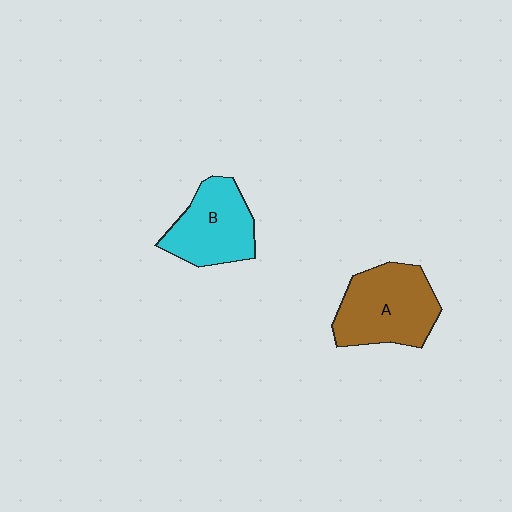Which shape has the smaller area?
Shape B (cyan).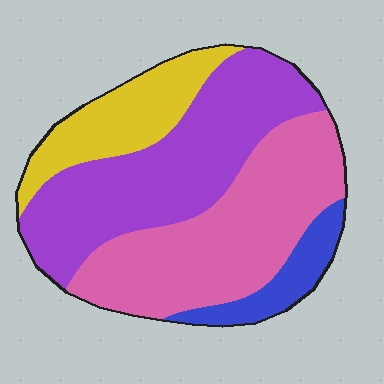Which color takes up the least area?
Blue, at roughly 10%.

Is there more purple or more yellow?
Purple.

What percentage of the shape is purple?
Purple covers around 40% of the shape.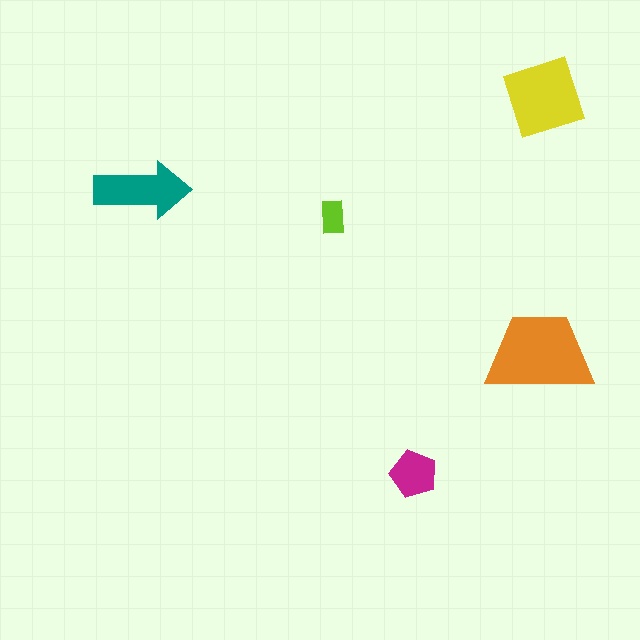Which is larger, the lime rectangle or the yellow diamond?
The yellow diamond.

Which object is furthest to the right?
The yellow diamond is rightmost.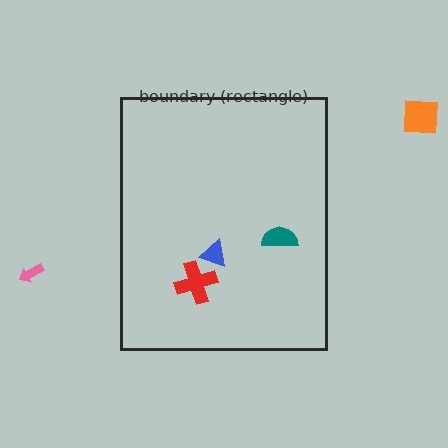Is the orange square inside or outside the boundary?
Outside.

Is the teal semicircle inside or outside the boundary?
Inside.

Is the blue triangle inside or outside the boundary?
Inside.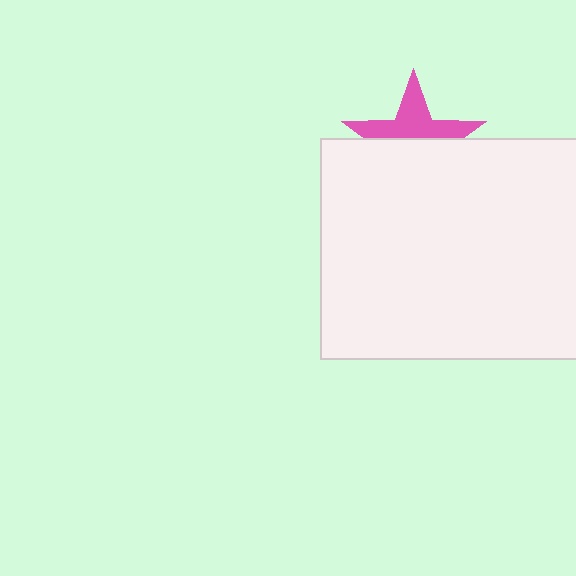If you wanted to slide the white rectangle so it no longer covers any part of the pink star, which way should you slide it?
Slide it down — that is the most direct way to separate the two shapes.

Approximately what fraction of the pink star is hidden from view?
Roughly 55% of the pink star is hidden behind the white rectangle.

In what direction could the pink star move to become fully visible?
The pink star could move up. That would shift it out from behind the white rectangle entirely.